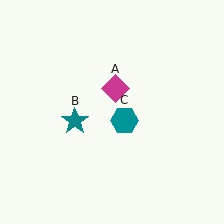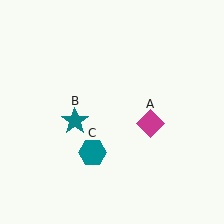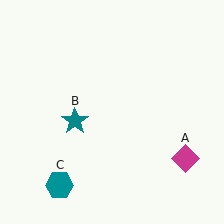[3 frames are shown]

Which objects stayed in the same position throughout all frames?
Teal star (object B) remained stationary.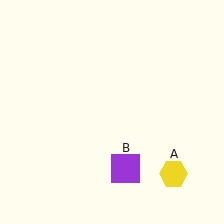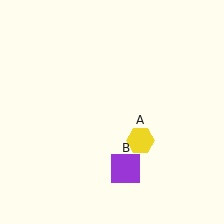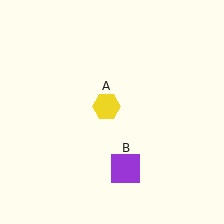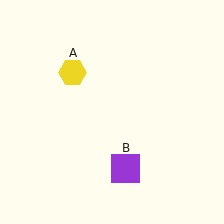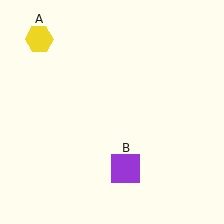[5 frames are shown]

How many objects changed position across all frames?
1 object changed position: yellow hexagon (object A).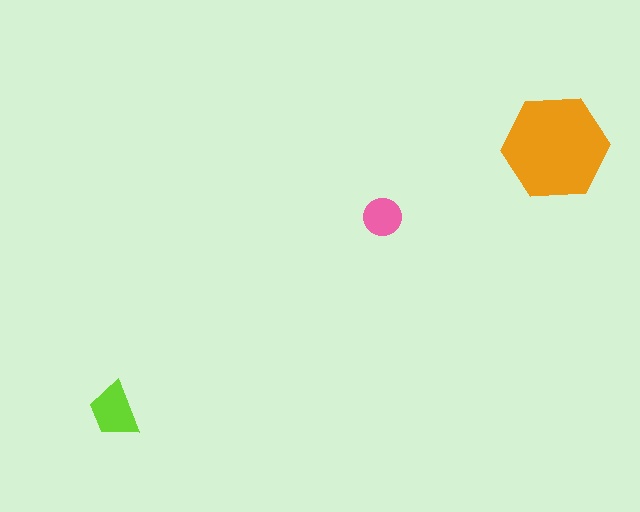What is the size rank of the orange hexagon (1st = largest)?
1st.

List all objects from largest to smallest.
The orange hexagon, the lime trapezoid, the pink circle.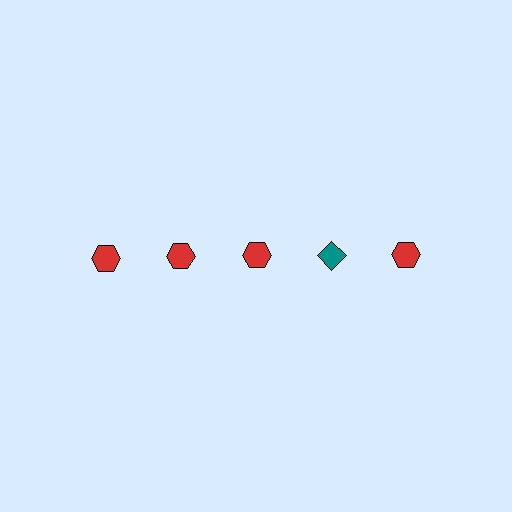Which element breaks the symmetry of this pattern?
The teal diamond in the top row, second from right column breaks the symmetry. All other shapes are red hexagons.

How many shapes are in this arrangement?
There are 5 shapes arranged in a grid pattern.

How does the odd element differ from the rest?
It differs in both color (teal instead of red) and shape (diamond instead of hexagon).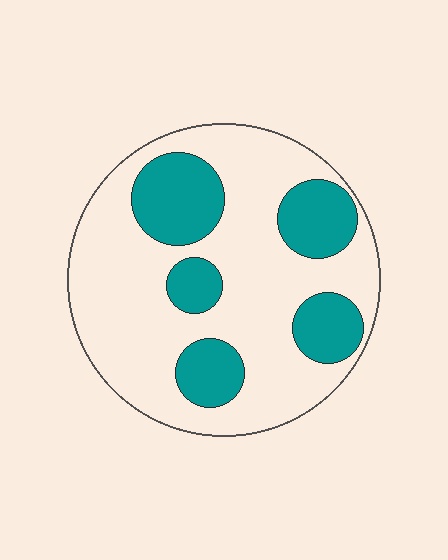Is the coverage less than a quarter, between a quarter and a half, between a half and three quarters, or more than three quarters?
Between a quarter and a half.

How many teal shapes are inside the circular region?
5.